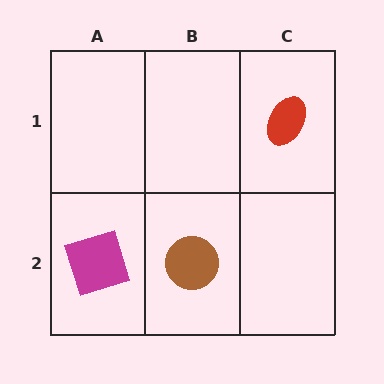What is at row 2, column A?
A magenta square.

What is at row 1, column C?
A red ellipse.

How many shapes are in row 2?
2 shapes.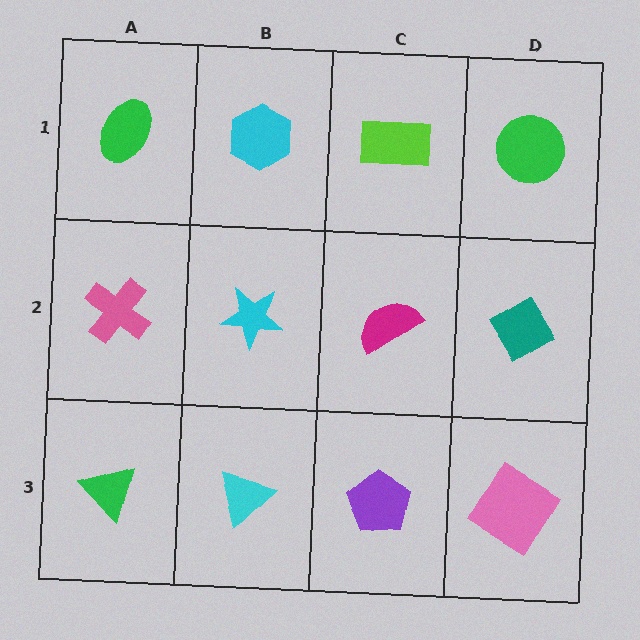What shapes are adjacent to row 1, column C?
A magenta semicircle (row 2, column C), a cyan hexagon (row 1, column B), a green circle (row 1, column D).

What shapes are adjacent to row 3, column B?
A cyan star (row 2, column B), a green triangle (row 3, column A), a purple pentagon (row 3, column C).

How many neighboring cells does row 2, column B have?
4.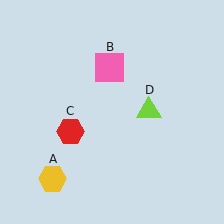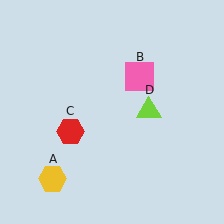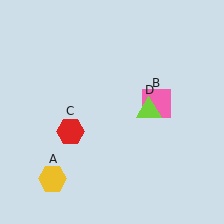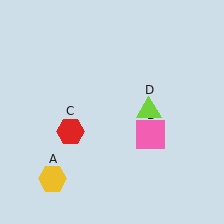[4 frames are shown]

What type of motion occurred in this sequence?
The pink square (object B) rotated clockwise around the center of the scene.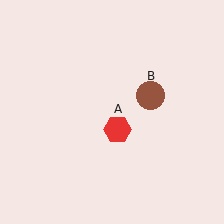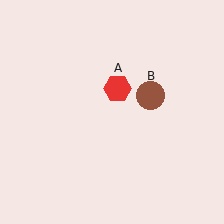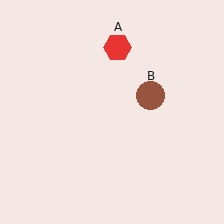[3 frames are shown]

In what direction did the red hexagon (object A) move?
The red hexagon (object A) moved up.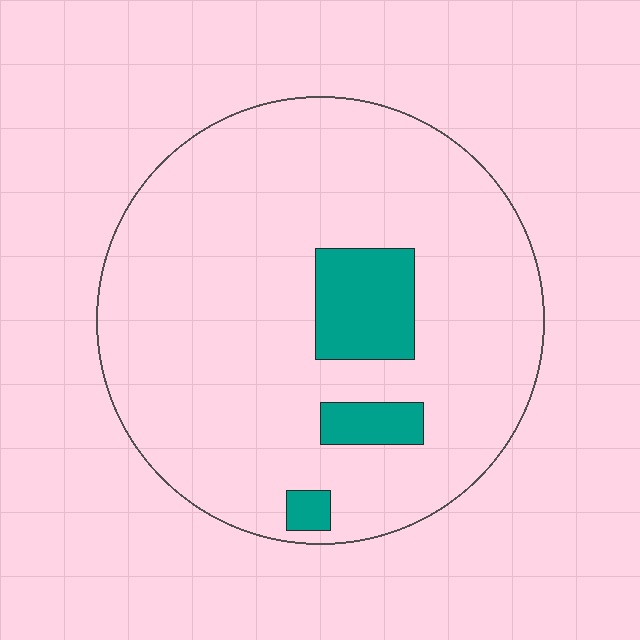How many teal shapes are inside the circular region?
3.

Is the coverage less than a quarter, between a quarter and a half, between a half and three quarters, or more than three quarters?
Less than a quarter.